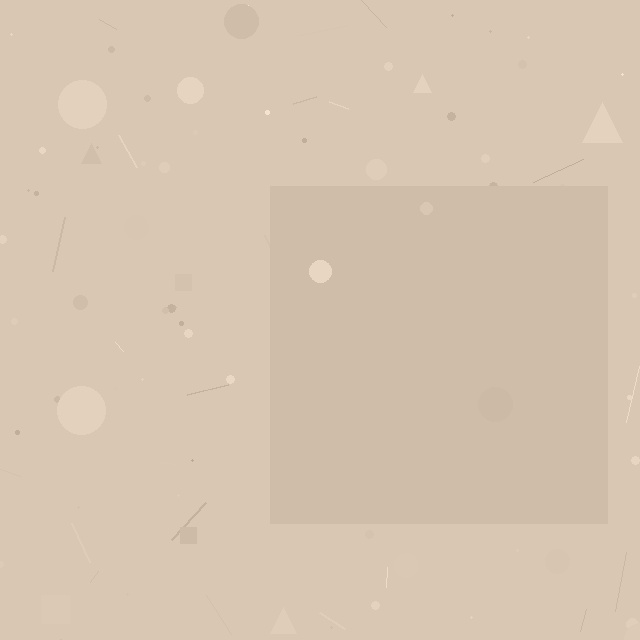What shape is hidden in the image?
A square is hidden in the image.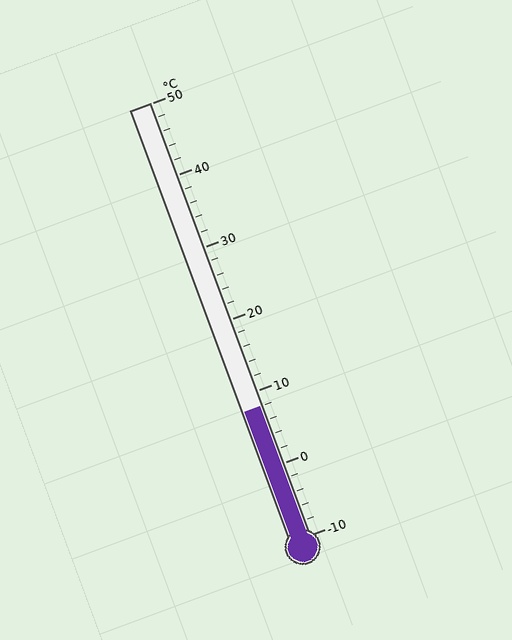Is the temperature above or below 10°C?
The temperature is below 10°C.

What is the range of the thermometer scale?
The thermometer scale ranges from -10°C to 50°C.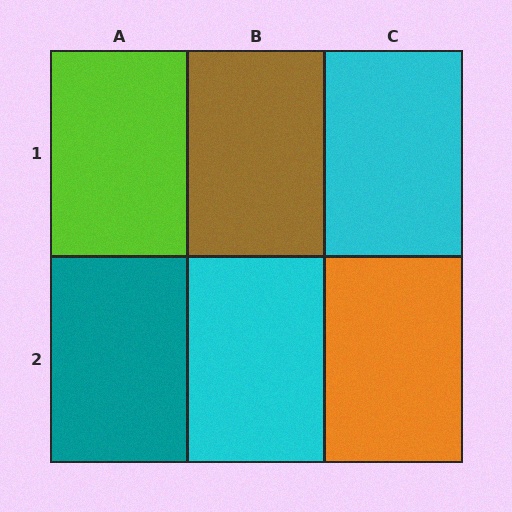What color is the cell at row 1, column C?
Cyan.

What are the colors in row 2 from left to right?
Teal, cyan, orange.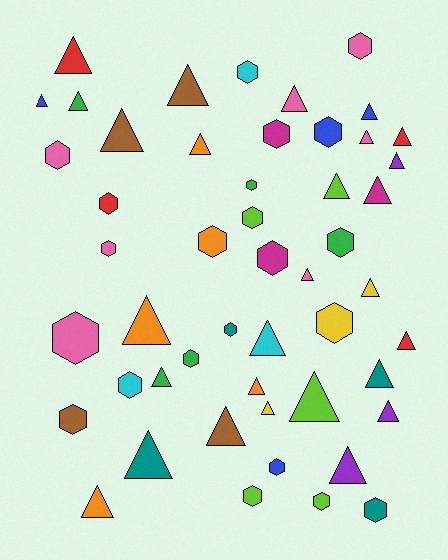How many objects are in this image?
There are 50 objects.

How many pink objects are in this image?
There are 7 pink objects.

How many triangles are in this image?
There are 28 triangles.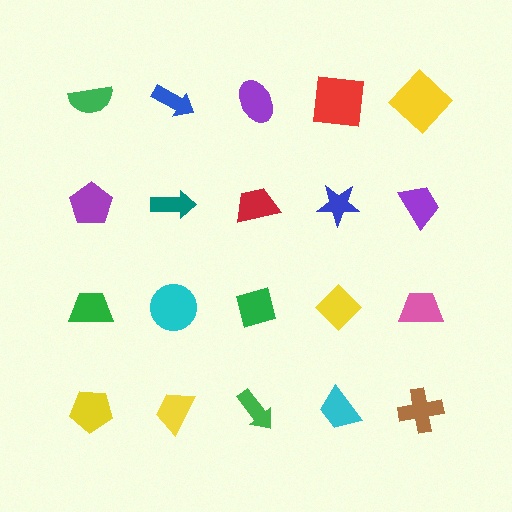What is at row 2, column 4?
A blue star.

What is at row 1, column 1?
A green semicircle.